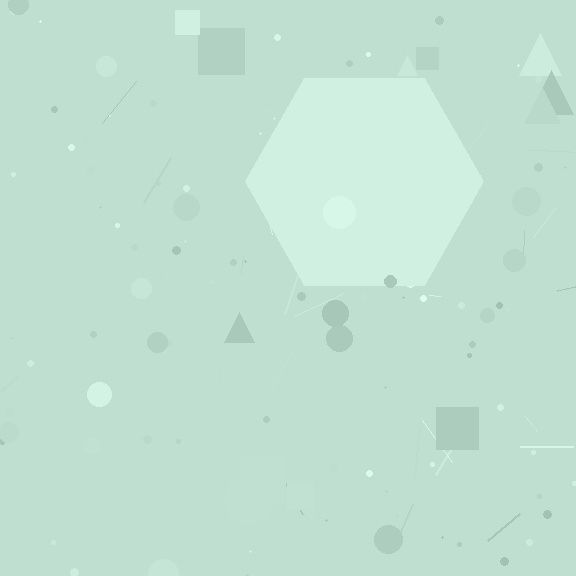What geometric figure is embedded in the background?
A hexagon is embedded in the background.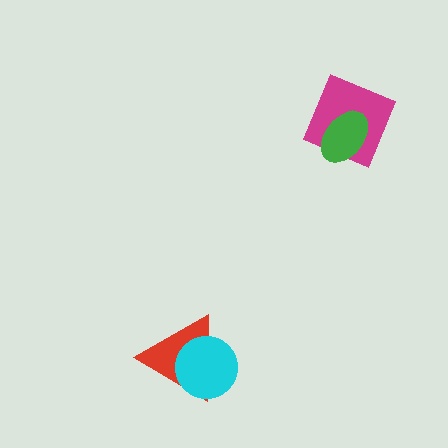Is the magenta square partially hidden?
Yes, it is partially covered by another shape.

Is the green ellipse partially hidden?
No, no other shape covers it.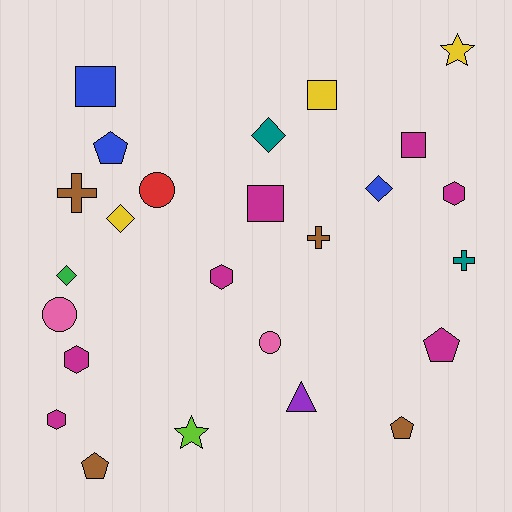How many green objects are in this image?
There is 1 green object.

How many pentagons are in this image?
There are 4 pentagons.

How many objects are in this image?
There are 25 objects.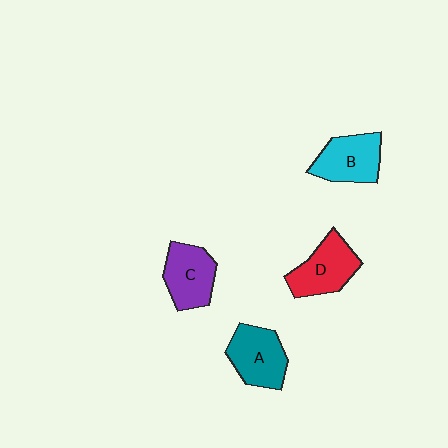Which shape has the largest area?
Shape A (teal).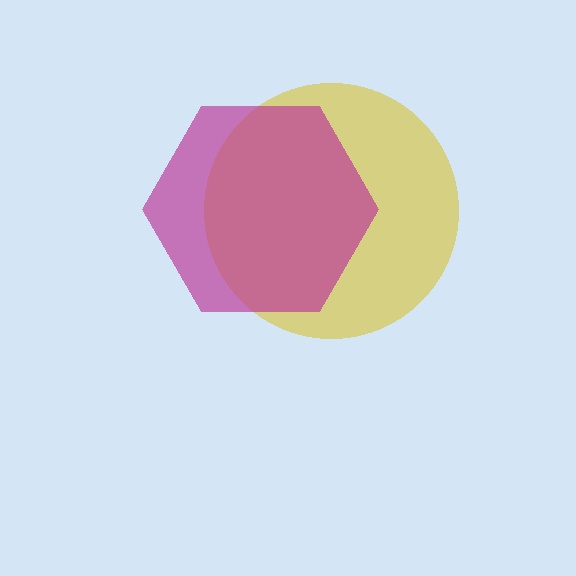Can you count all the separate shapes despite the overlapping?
Yes, there are 2 separate shapes.